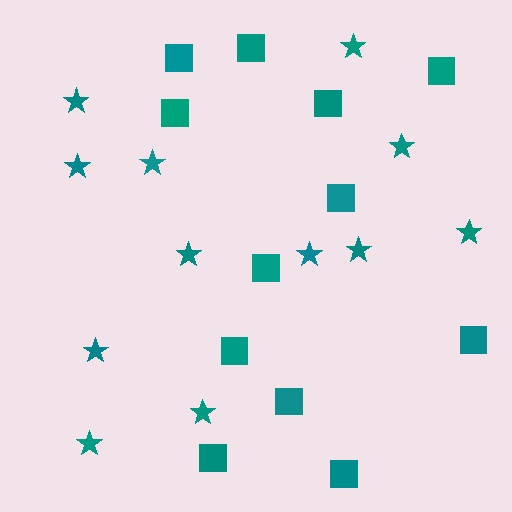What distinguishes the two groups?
There are 2 groups: one group of squares (12) and one group of stars (12).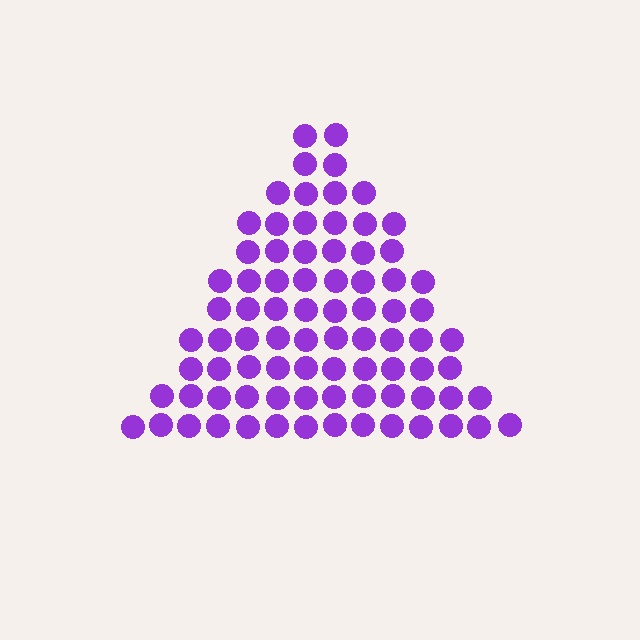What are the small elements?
The small elements are circles.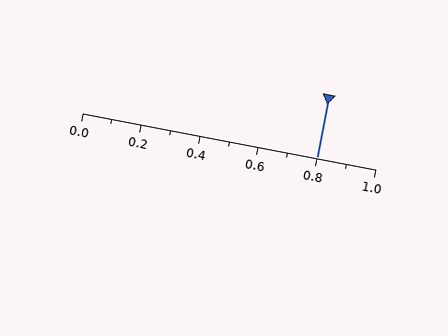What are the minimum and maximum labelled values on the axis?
The axis runs from 0.0 to 1.0.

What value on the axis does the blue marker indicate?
The marker indicates approximately 0.8.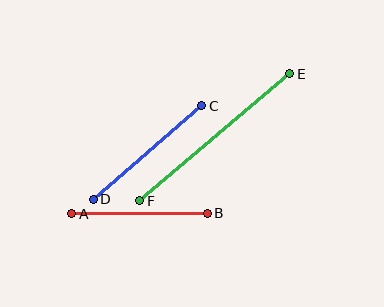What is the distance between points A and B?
The distance is approximately 135 pixels.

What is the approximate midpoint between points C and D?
The midpoint is at approximately (148, 153) pixels.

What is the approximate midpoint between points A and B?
The midpoint is at approximately (140, 214) pixels.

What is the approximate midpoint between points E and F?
The midpoint is at approximately (215, 137) pixels.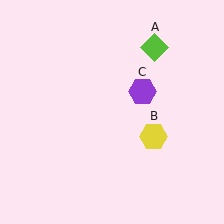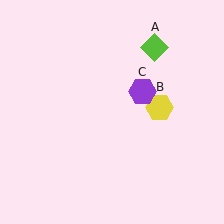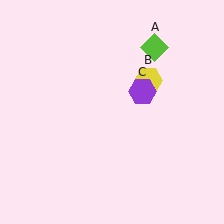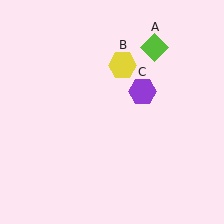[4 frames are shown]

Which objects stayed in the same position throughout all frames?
Lime diamond (object A) and purple hexagon (object C) remained stationary.